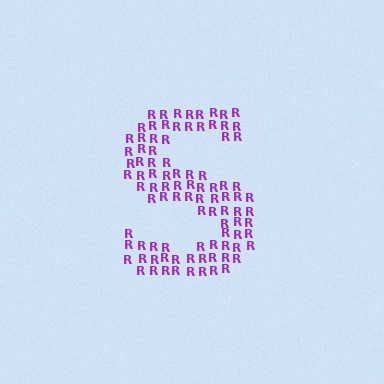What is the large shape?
The large shape is the letter S.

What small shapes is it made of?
It is made of small letter R's.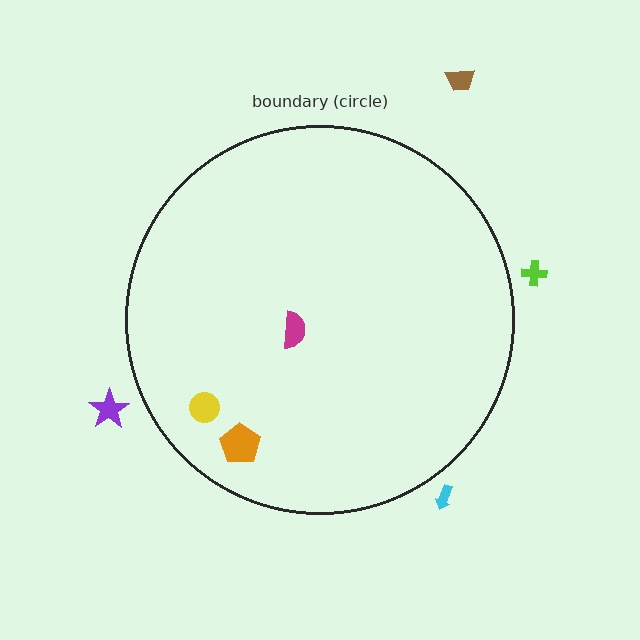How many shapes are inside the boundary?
3 inside, 4 outside.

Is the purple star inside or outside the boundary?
Outside.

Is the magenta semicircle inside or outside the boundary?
Inside.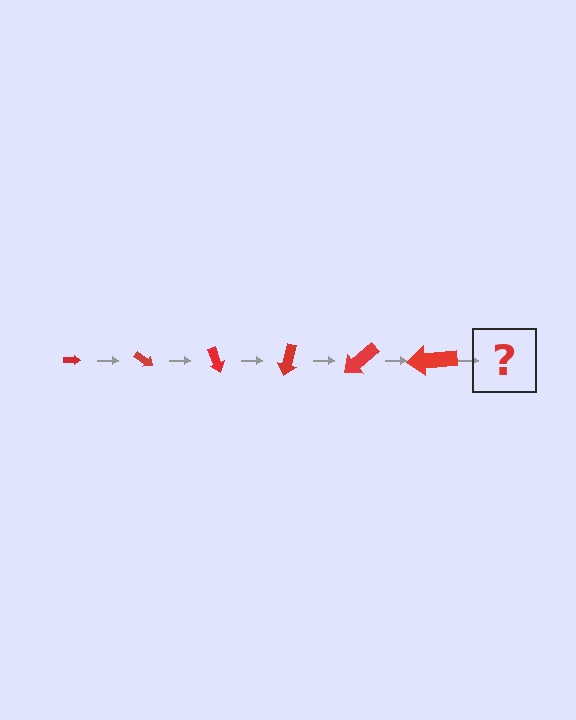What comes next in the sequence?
The next element should be an arrow, larger than the previous one and rotated 210 degrees from the start.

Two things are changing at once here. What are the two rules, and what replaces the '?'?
The two rules are that the arrow grows larger each step and it rotates 35 degrees each step. The '?' should be an arrow, larger than the previous one and rotated 210 degrees from the start.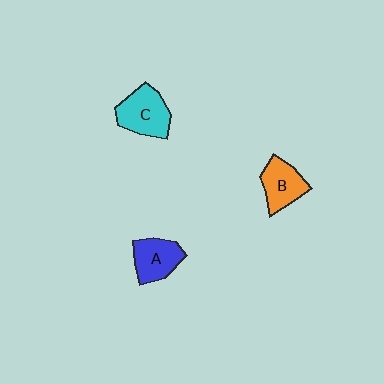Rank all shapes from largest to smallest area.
From largest to smallest: C (cyan), A (blue), B (orange).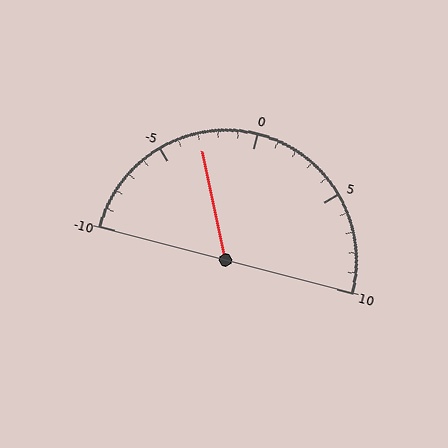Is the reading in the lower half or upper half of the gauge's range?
The reading is in the lower half of the range (-10 to 10).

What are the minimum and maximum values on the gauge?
The gauge ranges from -10 to 10.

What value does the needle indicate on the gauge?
The needle indicates approximately -3.